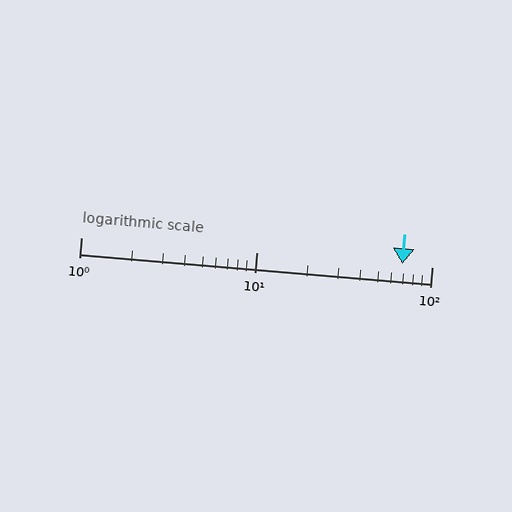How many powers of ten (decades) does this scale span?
The scale spans 2 decades, from 1 to 100.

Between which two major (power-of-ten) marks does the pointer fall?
The pointer is between 10 and 100.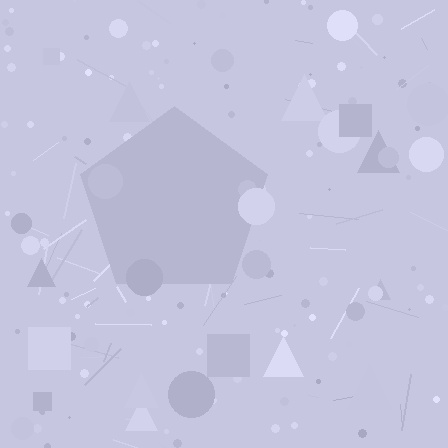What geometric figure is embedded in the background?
A pentagon is embedded in the background.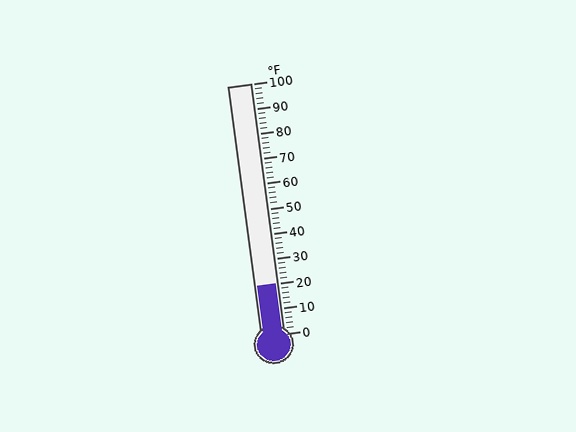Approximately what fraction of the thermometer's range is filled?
The thermometer is filled to approximately 20% of its range.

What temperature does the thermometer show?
The thermometer shows approximately 20°F.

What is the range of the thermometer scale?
The thermometer scale ranges from 0°F to 100°F.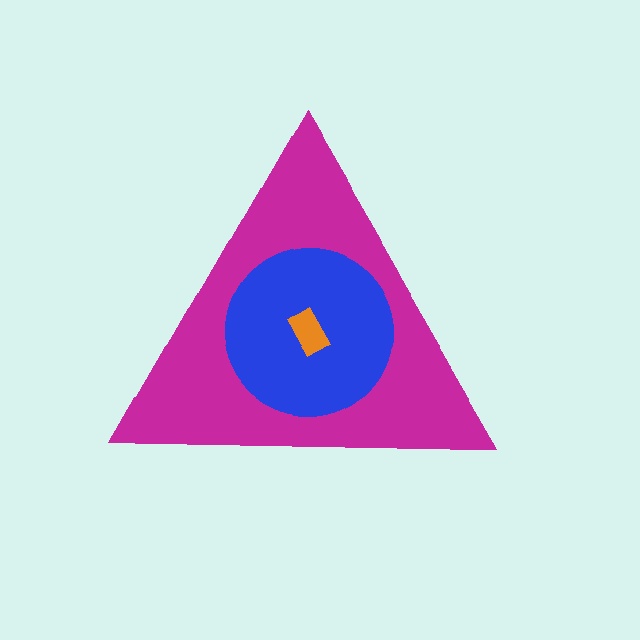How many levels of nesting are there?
3.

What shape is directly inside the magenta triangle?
The blue circle.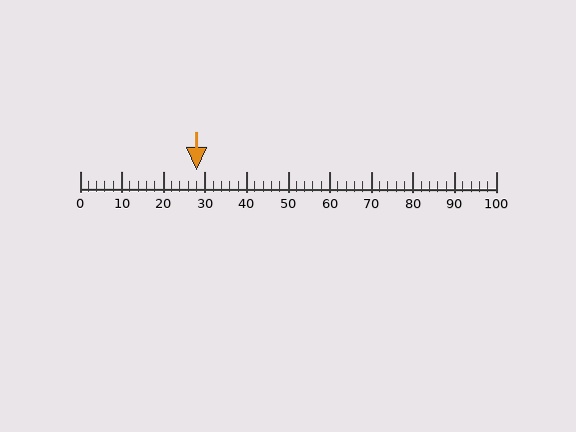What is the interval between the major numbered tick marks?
The major tick marks are spaced 10 units apart.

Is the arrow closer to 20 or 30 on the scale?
The arrow is closer to 30.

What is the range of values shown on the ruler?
The ruler shows values from 0 to 100.